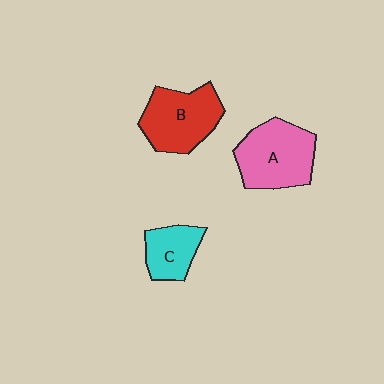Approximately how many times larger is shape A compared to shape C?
Approximately 1.7 times.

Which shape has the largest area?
Shape A (pink).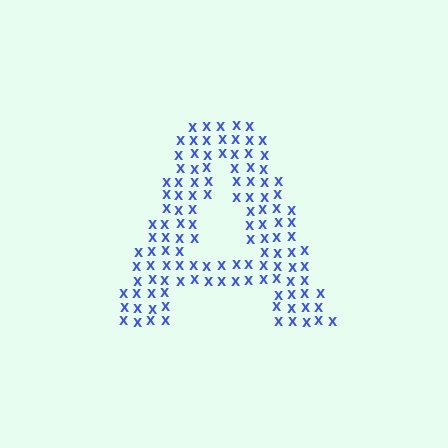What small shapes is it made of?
It is made of small letter X's.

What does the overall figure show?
The overall figure shows the letter A.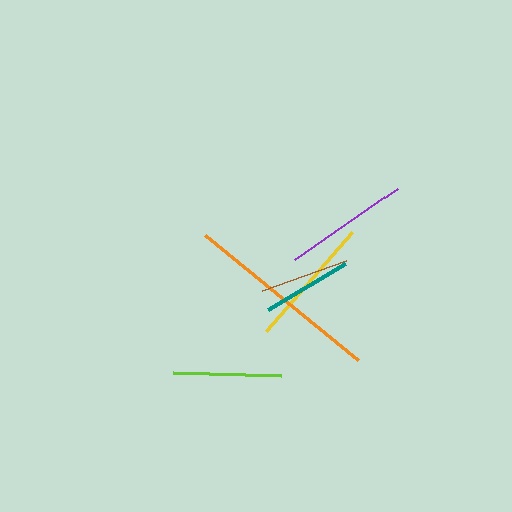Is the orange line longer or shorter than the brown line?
The orange line is longer than the brown line.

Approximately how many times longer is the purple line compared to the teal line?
The purple line is approximately 1.4 times the length of the teal line.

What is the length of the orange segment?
The orange segment is approximately 197 pixels long.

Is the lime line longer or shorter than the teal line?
The lime line is longer than the teal line.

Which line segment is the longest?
The orange line is the longest at approximately 197 pixels.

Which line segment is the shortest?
The brown line is the shortest at approximately 89 pixels.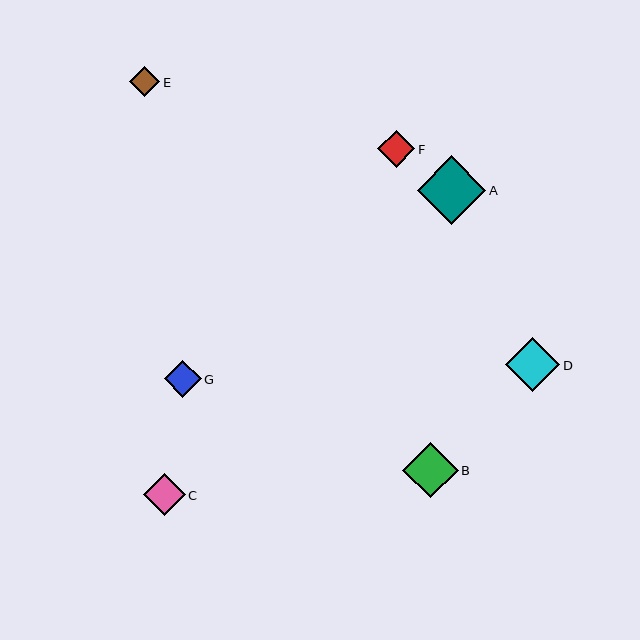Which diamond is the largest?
Diamond A is the largest with a size of approximately 69 pixels.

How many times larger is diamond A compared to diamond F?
Diamond A is approximately 1.9 times the size of diamond F.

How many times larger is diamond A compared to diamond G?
Diamond A is approximately 1.9 times the size of diamond G.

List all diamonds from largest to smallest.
From largest to smallest: A, B, D, C, G, F, E.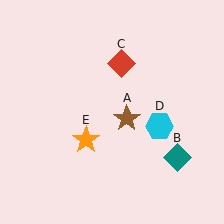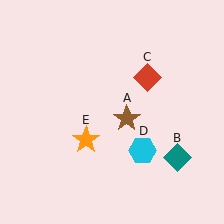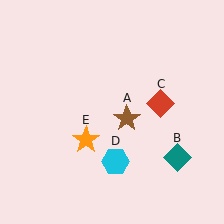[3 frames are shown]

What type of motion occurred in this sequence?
The red diamond (object C), cyan hexagon (object D) rotated clockwise around the center of the scene.